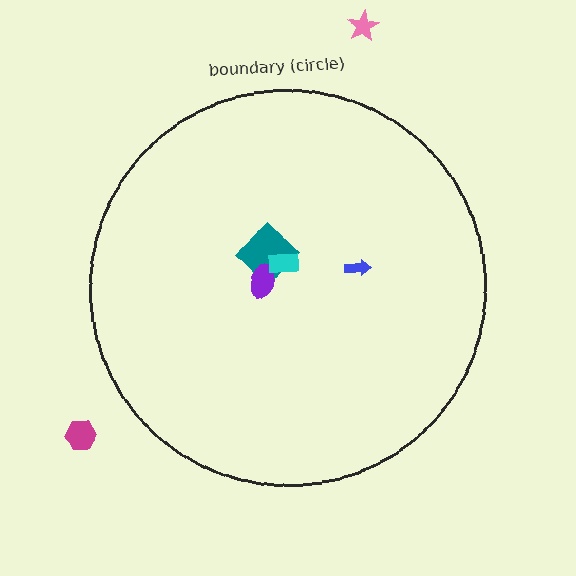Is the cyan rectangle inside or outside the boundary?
Inside.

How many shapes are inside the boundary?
4 inside, 2 outside.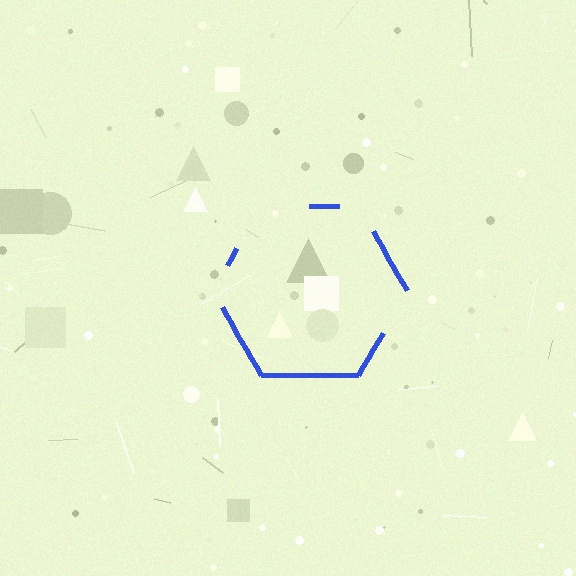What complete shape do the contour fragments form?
The contour fragments form a hexagon.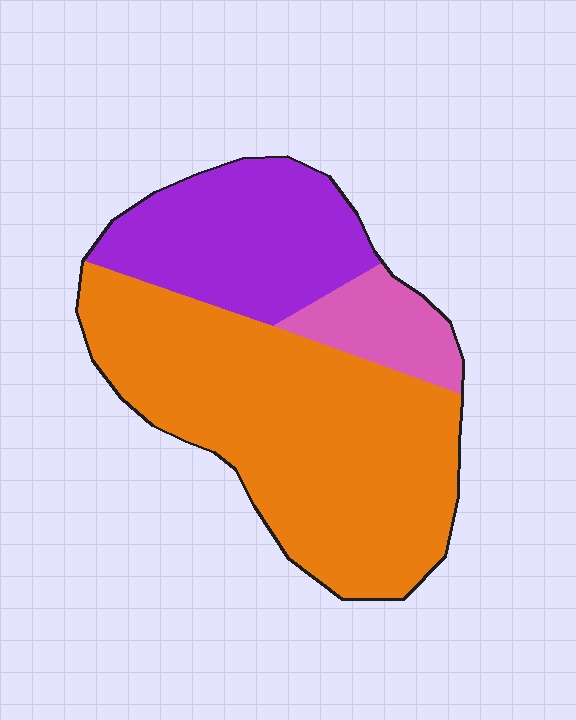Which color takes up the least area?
Pink, at roughly 10%.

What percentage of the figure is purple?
Purple covers 28% of the figure.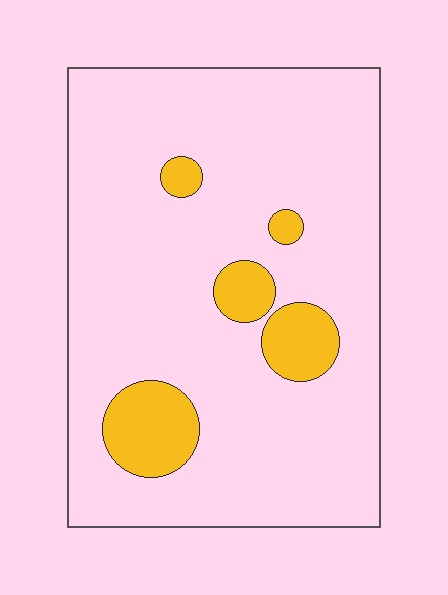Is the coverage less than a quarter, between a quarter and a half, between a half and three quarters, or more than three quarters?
Less than a quarter.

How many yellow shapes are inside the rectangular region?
5.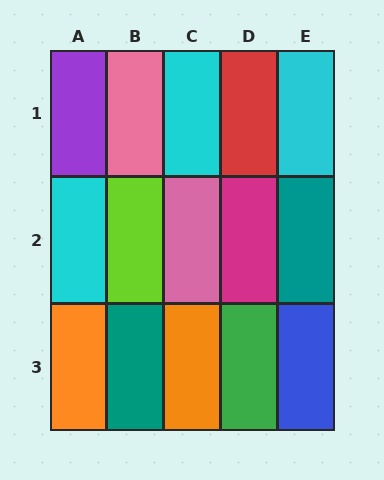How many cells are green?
1 cell is green.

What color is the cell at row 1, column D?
Red.